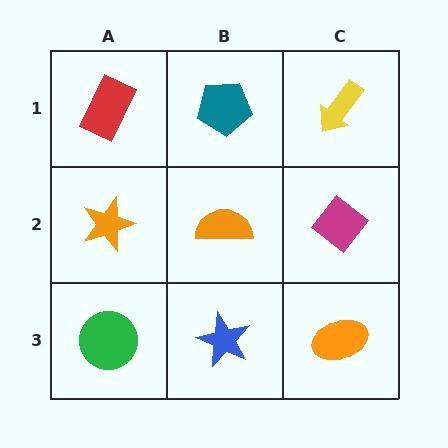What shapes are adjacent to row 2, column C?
A yellow arrow (row 1, column C), an orange ellipse (row 3, column C), an orange semicircle (row 2, column B).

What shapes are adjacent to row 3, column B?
An orange semicircle (row 2, column B), a green circle (row 3, column A), an orange ellipse (row 3, column C).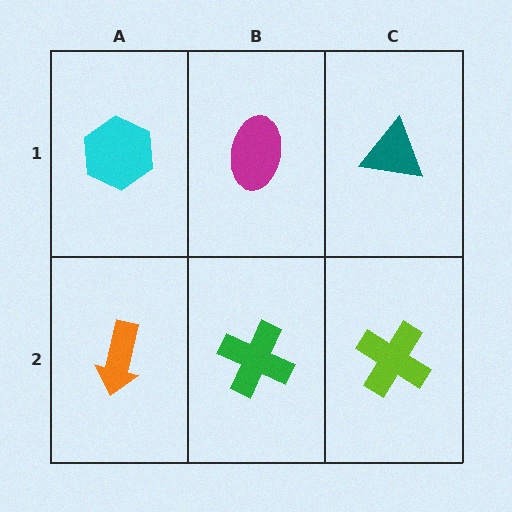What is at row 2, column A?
An orange arrow.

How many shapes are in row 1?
3 shapes.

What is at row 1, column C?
A teal triangle.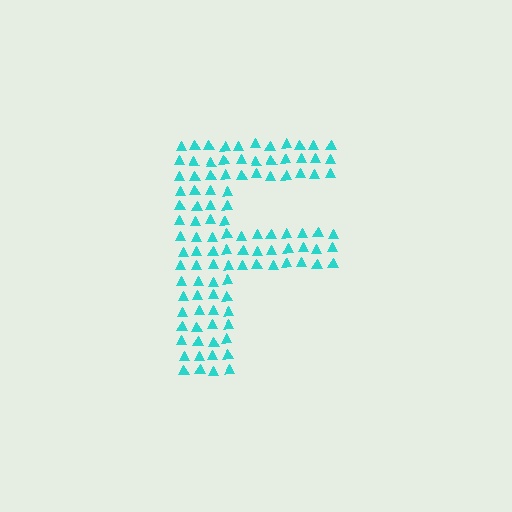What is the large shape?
The large shape is the letter F.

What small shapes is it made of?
It is made of small triangles.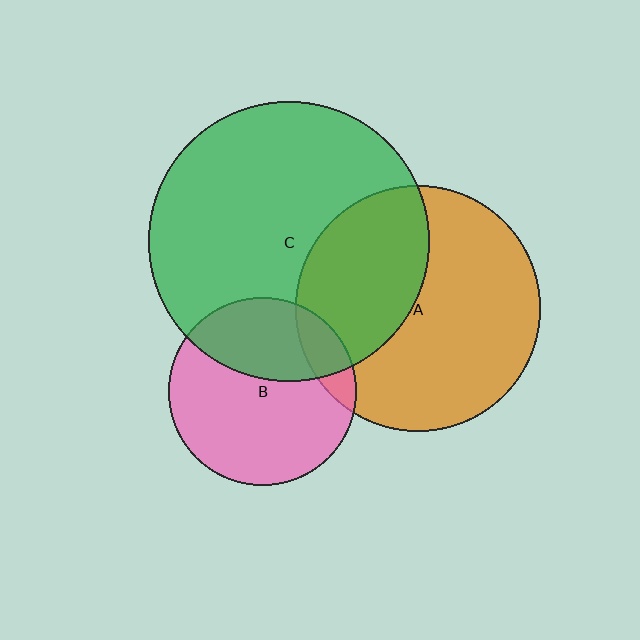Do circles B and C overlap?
Yes.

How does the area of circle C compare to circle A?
Approximately 1.3 times.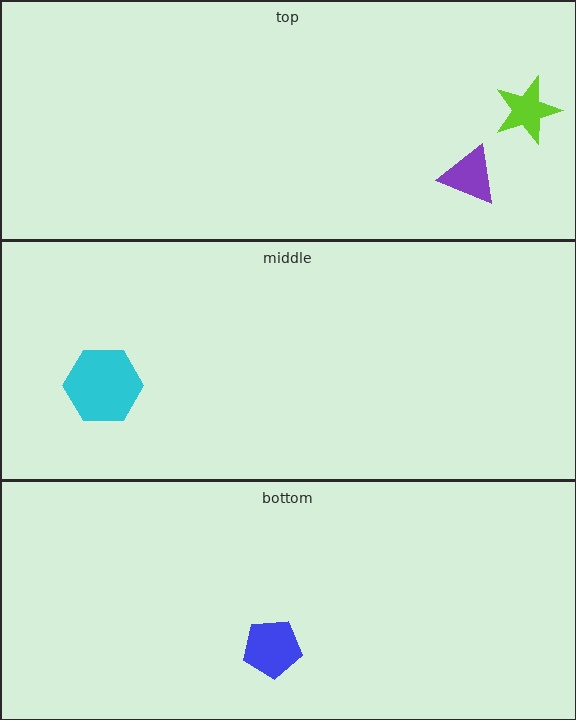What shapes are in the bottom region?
The blue pentagon.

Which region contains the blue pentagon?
The bottom region.